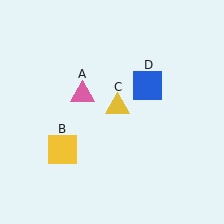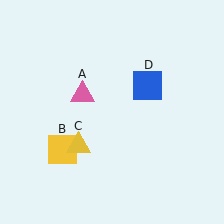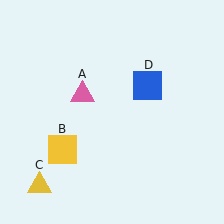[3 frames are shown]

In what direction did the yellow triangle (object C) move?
The yellow triangle (object C) moved down and to the left.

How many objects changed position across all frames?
1 object changed position: yellow triangle (object C).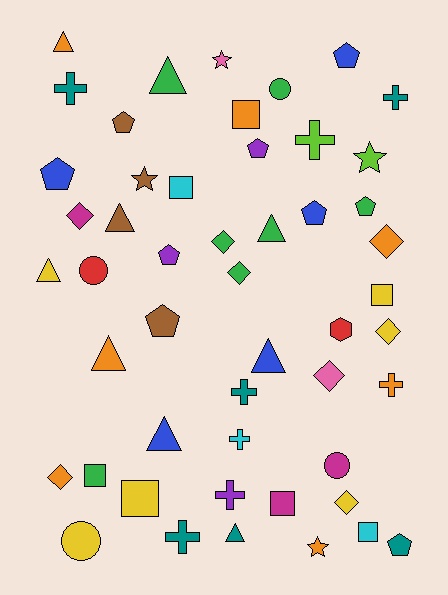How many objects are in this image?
There are 50 objects.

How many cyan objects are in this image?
There are 3 cyan objects.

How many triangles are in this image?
There are 9 triangles.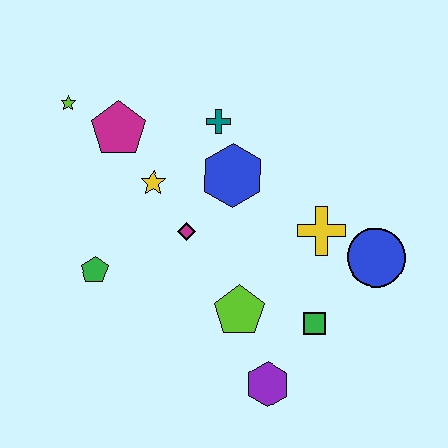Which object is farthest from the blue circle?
The lime star is farthest from the blue circle.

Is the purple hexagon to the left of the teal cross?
No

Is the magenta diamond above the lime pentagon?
Yes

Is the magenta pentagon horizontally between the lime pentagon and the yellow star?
No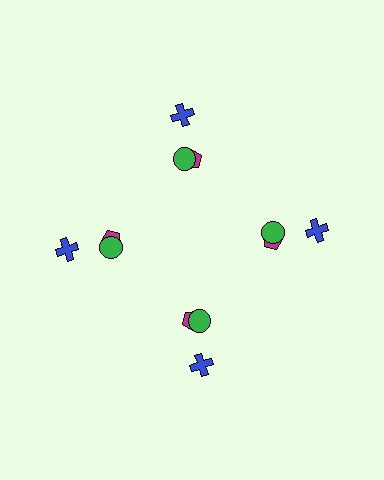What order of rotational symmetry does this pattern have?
This pattern has 4-fold rotational symmetry.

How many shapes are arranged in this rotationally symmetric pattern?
There are 12 shapes, arranged in 4 groups of 3.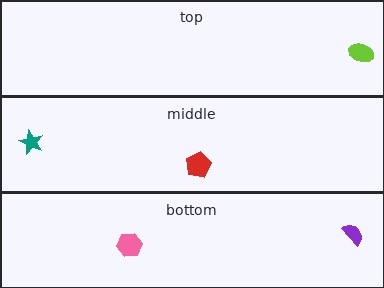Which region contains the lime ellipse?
The top region.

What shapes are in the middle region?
The teal star, the red pentagon.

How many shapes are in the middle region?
2.